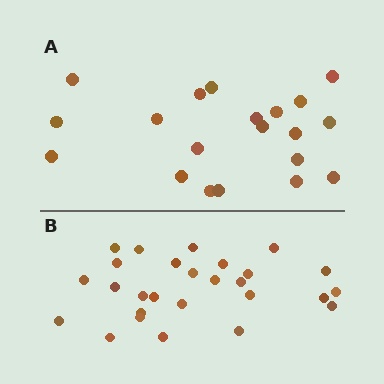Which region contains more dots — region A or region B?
Region B (the bottom region) has more dots.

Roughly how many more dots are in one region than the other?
Region B has roughly 8 or so more dots than region A.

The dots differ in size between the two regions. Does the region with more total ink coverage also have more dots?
No. Region A has more total ink coverage because its dots are larger, but region B actually contains more individual dots. Total area can be misleading — the number of items is what matters here.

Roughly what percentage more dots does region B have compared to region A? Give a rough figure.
About 35% more.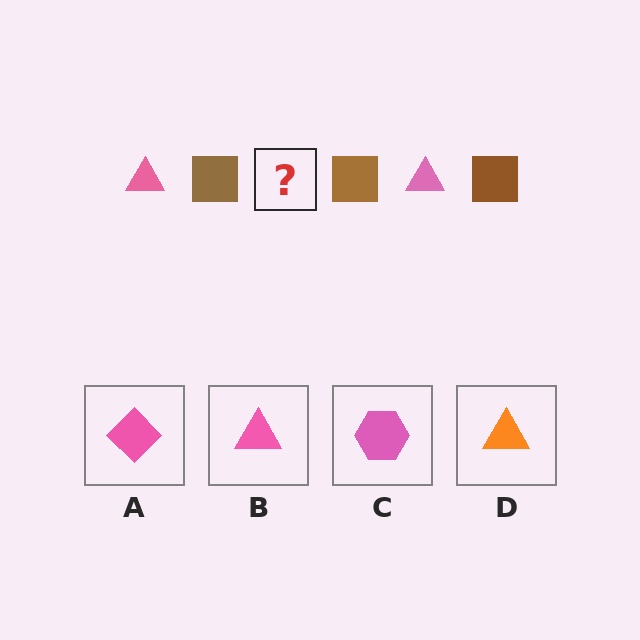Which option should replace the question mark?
Option B.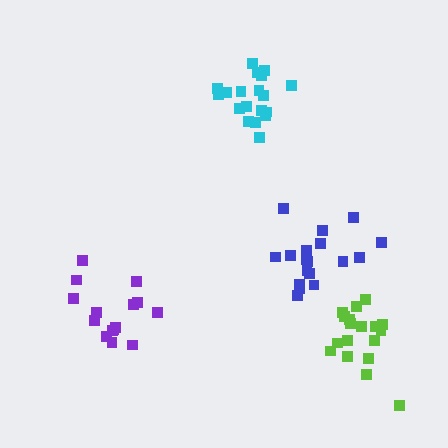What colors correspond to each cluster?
The clusters are colored: lime, blue, purple, cyan.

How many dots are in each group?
Group 1: 18 dots, Group 2: 18 dots, Group 3: 15 dots, Group 4: 19 dots (70 total).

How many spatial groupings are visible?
There are 4 spatial groupings.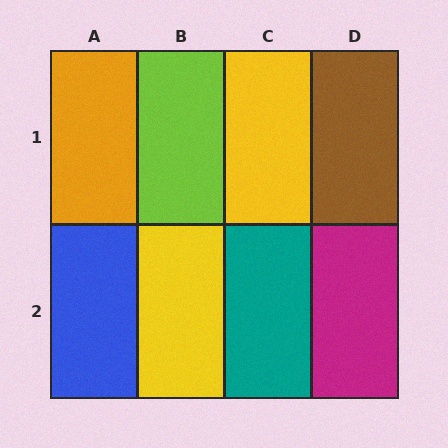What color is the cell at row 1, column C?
Yellow.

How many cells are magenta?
1 cell is magenta.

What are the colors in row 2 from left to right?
Blue, yellow, teal, magenta.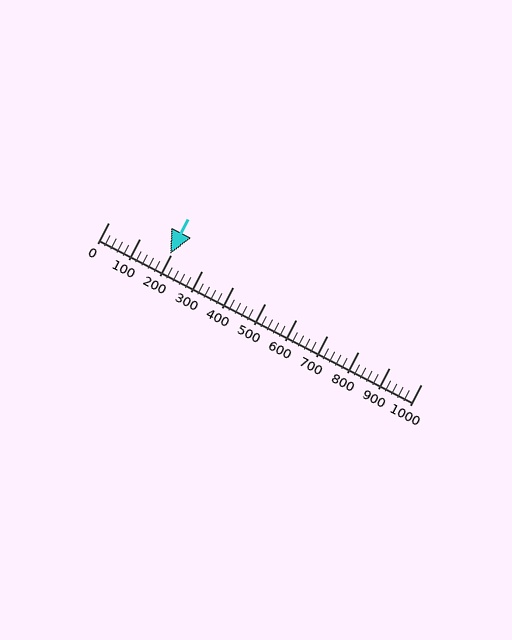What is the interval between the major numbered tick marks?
The major tick marks are spaced 100 units apart.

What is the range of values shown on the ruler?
The ruler shows values from 0 to 1000.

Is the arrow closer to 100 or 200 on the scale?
The arrow is closer to 200.